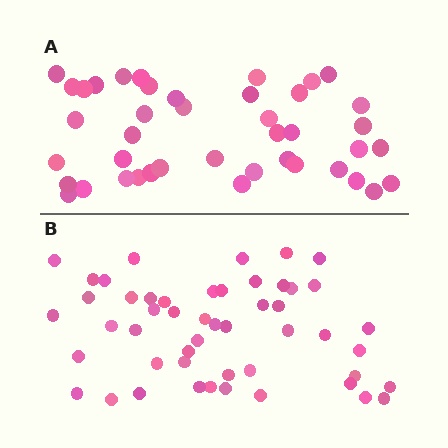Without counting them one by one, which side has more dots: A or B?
Region B (the bottom region) has more dots.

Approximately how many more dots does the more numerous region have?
Region B has roughly 8 or so more dots than region A.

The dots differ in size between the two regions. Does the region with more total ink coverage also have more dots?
No. Region A has more total ink coverage because its dots are larger, but region B actually contains more individual dots. Total area can be misleading — the number of items is what matters here.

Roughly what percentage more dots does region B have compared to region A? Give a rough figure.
About 20% more.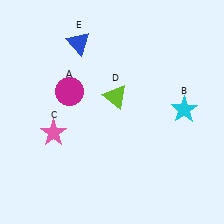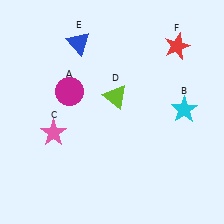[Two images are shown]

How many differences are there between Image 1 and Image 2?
There is 1 difference between the two images.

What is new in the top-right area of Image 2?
A red star (F) was added in the top-right area of Image 2.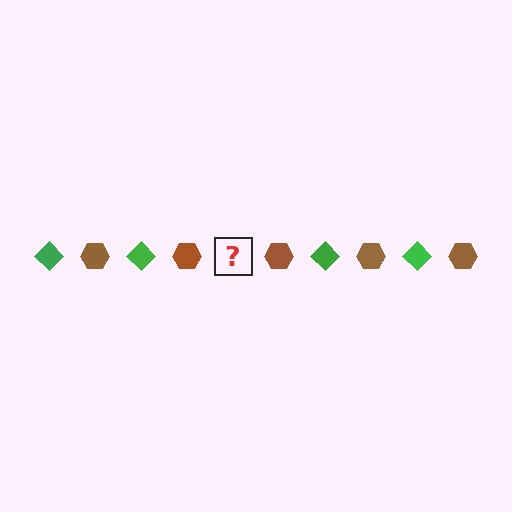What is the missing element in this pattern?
The missing element is a green diamond.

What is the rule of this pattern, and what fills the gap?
The rule is that the pattern alternates between green diamond and brown hexagon. The gap should be filled with a green diamond.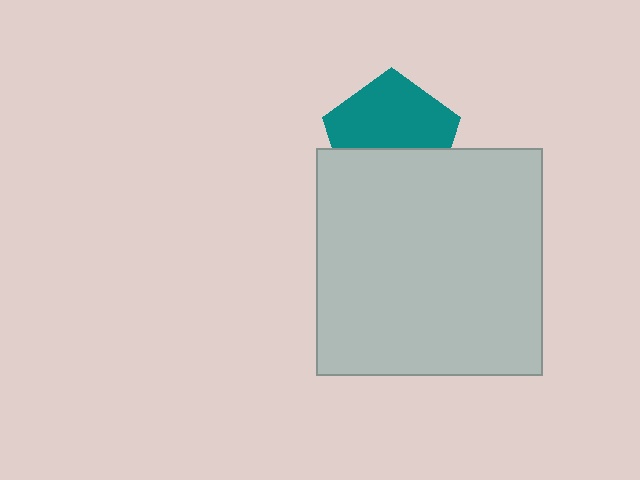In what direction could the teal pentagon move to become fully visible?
The teal pentagon could move up. That would shift it out from behind the light gray square entirely.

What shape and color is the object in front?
The object in front is a light gray square.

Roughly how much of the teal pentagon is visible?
About half of it is visible (roughly 58%).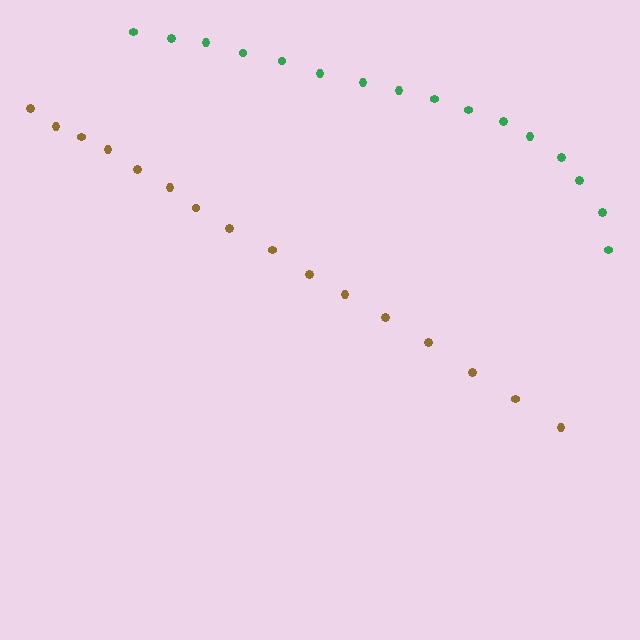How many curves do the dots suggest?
There are 2 distinct paths.